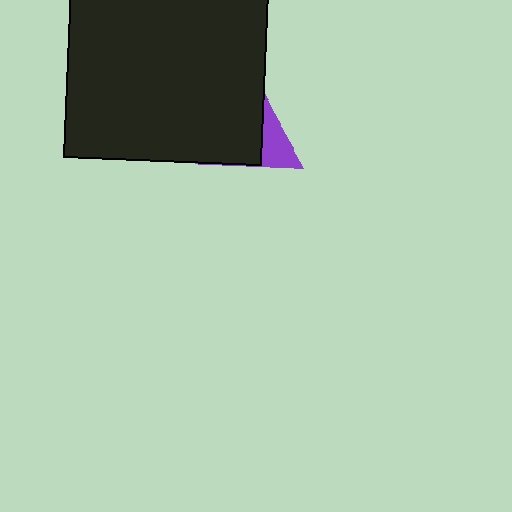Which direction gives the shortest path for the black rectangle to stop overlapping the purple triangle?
Moving left gives the shortest separation.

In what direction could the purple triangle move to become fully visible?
The purple triangle could move right. That would shift it out from behind the black rectangle entirely.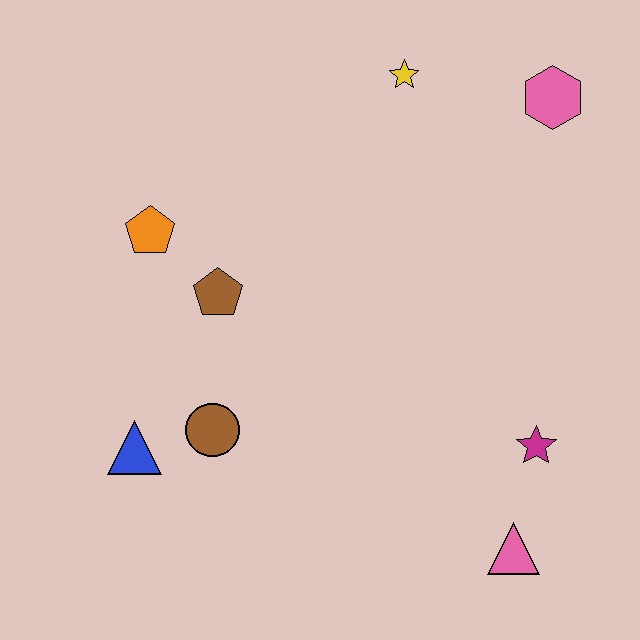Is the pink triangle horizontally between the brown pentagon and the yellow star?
No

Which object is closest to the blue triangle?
The brown circle is closest to the blue triangle.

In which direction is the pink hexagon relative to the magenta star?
The pink hexagon is above the magenta star.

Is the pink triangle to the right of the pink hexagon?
No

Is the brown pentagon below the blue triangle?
No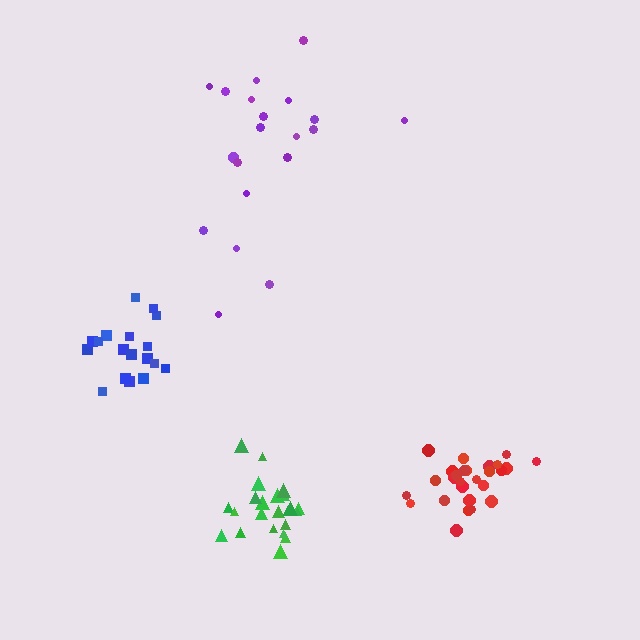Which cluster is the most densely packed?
Green.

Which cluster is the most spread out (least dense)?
Purple.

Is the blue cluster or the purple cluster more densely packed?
Blue.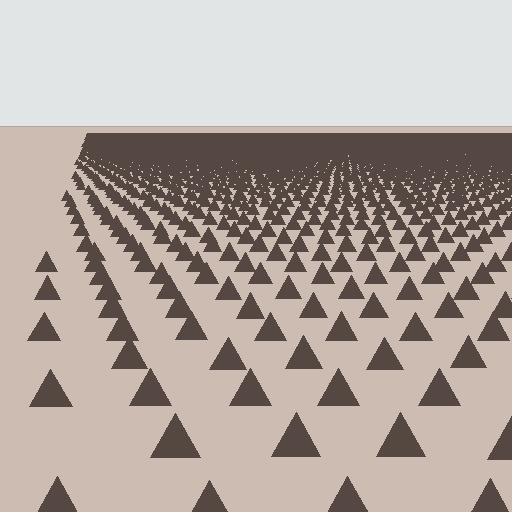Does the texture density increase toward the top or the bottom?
Density increases toward the top.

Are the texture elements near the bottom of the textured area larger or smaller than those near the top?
Larger. Near the bottom, elements are closer to the viewer and appear at a bigger on-screen size.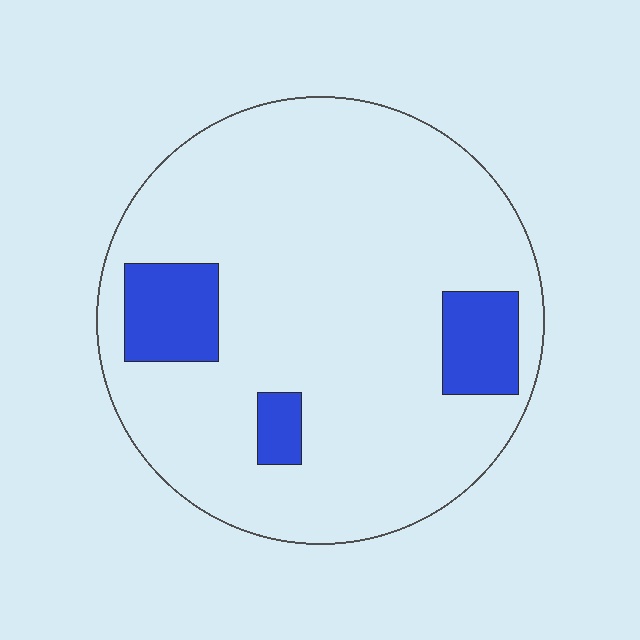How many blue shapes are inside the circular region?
3.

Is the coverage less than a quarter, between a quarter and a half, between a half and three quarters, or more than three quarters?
Less than a quarter.